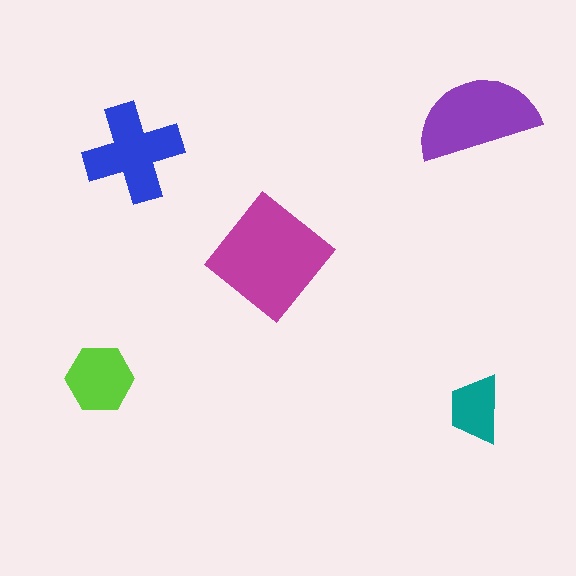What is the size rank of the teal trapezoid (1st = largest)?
5th.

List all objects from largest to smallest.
The magenta diamond, the purple semicircle, the blue cross, the lime hexagon, the teal trapezoid.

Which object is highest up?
The purple semicircle is topmost.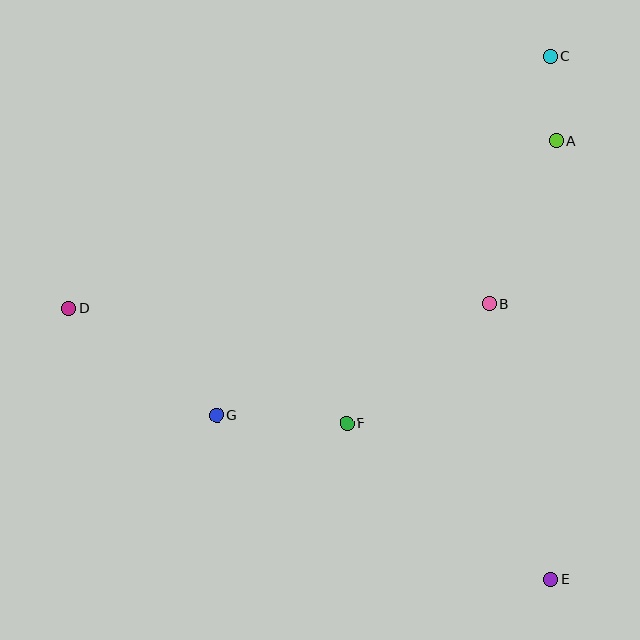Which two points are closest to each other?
Points A and C are closest to each other.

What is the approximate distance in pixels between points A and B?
The distance between A and B is approximately 176 pixels.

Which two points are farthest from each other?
Points D and E are farthest from each other.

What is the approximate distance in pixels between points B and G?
The distance between B and G is approximately 295 pixels.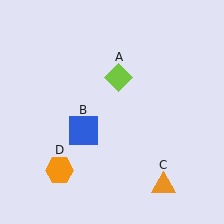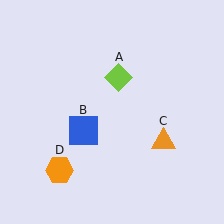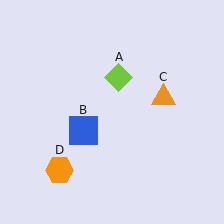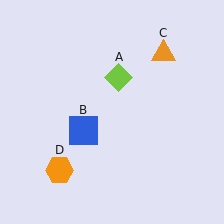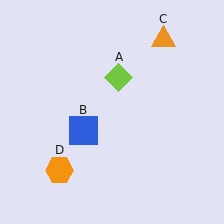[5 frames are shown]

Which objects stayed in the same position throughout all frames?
Lime diamond (object A) and blue square (object B) and orange hexagon (object D) remained stationary.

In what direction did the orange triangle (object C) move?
The orange triangle (object C) moved up.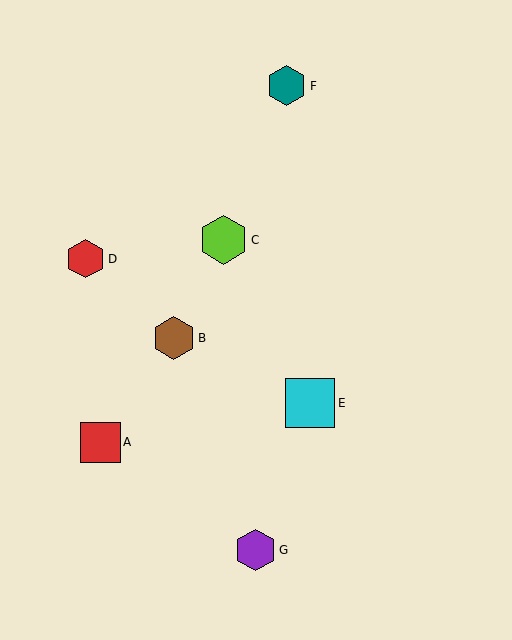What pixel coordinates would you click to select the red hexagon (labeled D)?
Click at (86, 259) to select the red hexagon D.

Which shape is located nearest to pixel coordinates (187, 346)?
The brown hexagon (labeled B) at (174, 338) is nearest to that location.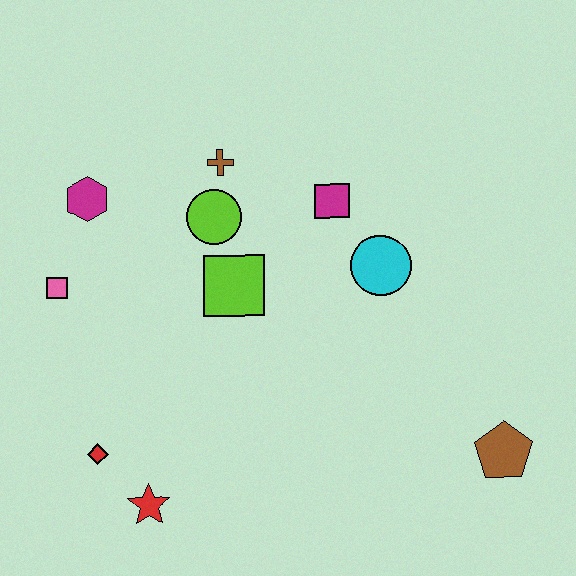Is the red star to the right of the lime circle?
No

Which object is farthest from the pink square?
The brown pentagon is farthest from the pink square.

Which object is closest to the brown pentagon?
The cyan circle is closest to the brown pentagon.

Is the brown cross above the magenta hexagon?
Yes